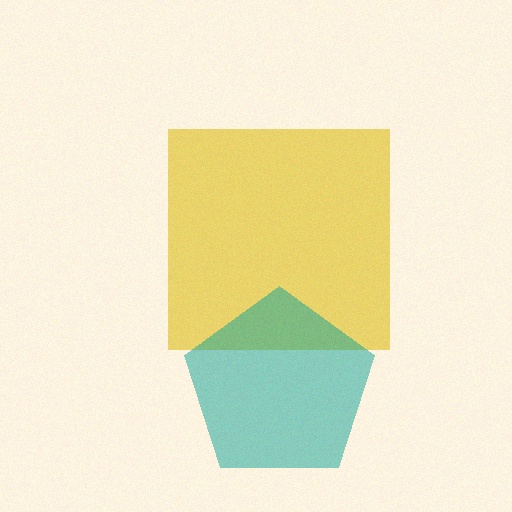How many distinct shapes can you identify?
There are 2 distinct shapes: a yellow square, a teal pentagon.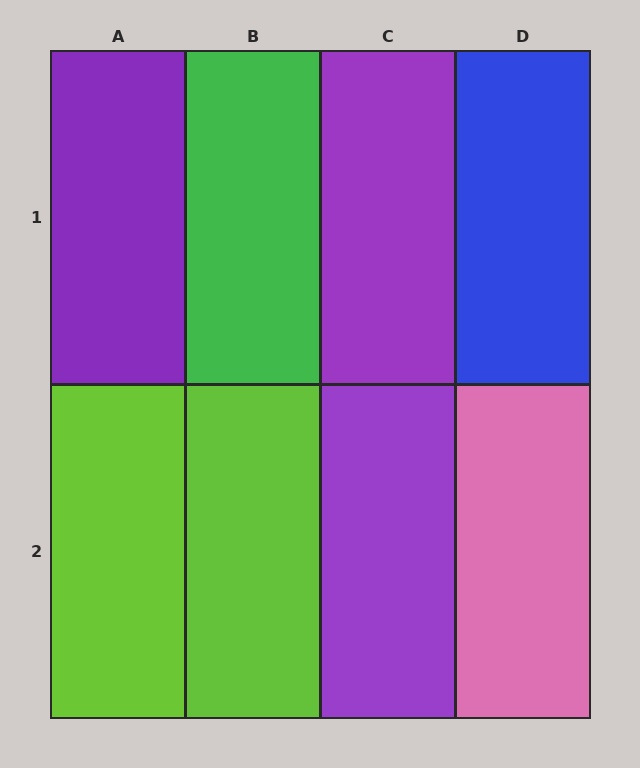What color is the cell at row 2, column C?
Purple.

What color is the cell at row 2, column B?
Lime.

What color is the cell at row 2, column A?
Lime.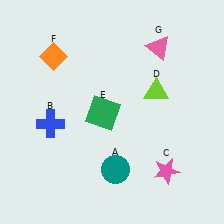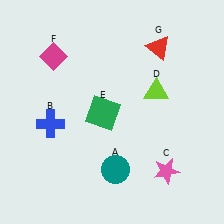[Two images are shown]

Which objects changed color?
F changed from orange to magenta. G changed from pink to red.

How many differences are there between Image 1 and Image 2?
There are 2 differences between the two images.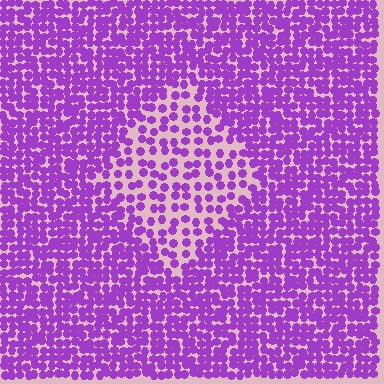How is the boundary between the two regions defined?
The boundary is defined by a change in element density (approximately 2.1x ratio). All elements are the same color, size, and shape.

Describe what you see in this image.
The image contains small purple elements arranged at two different densities. A diamond-shaped region is visible where the elements are less densely packed than the surrounding area.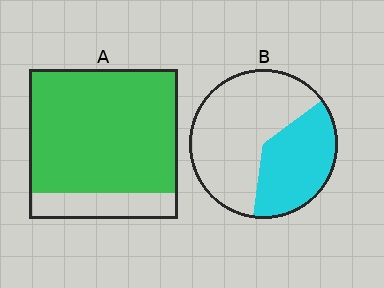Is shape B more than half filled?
No.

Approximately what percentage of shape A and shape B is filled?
A is approximately 85% and B is approximately 40%.